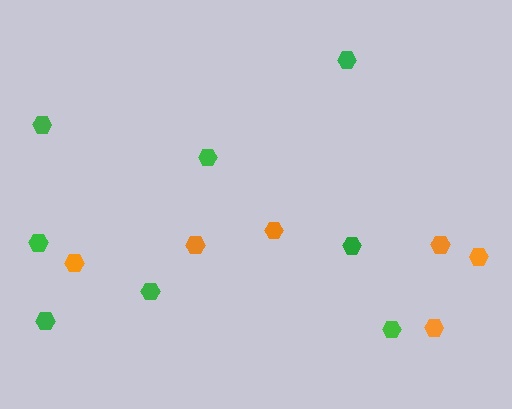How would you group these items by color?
There are 2 groups: one group of orange hexagons (6) and one group of green hexagons (8).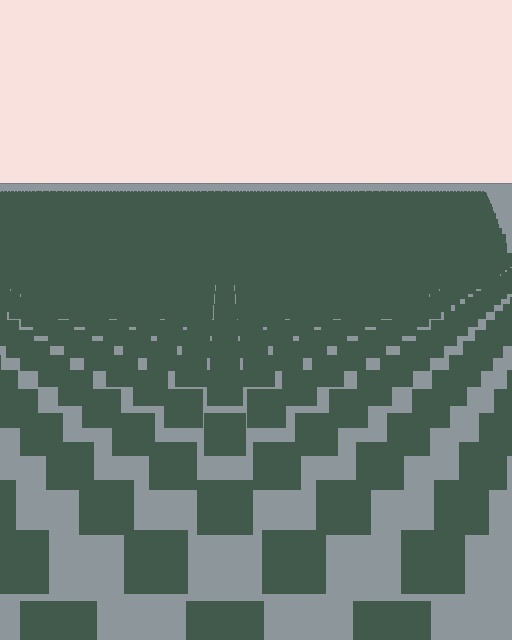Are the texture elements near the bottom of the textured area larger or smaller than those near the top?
Larger. Near the bottom, elements are closer to the viewer and appear at a bigger on-screen size.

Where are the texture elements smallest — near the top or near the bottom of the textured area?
Near the top.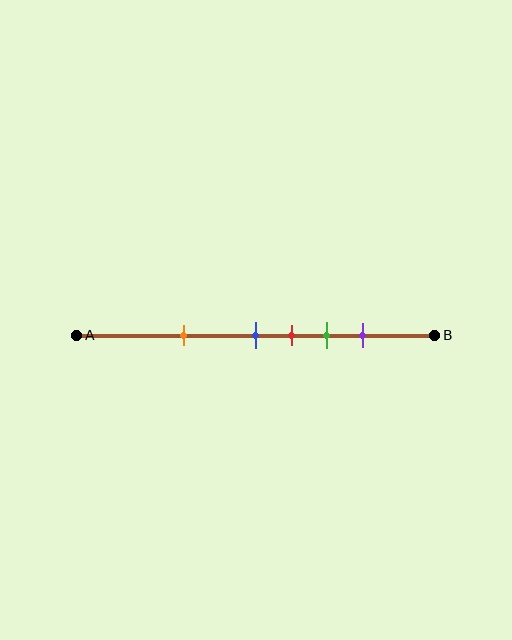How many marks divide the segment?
There are 5 marks dividing the segment.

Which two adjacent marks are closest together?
The blue and red marks are the closest adjacent pair.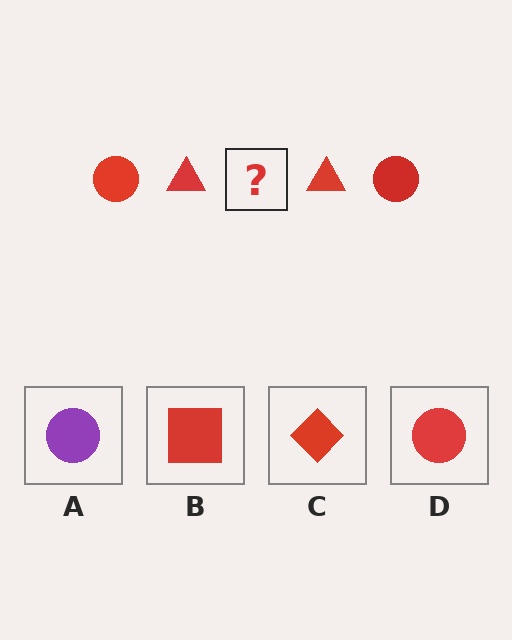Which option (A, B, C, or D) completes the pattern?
D.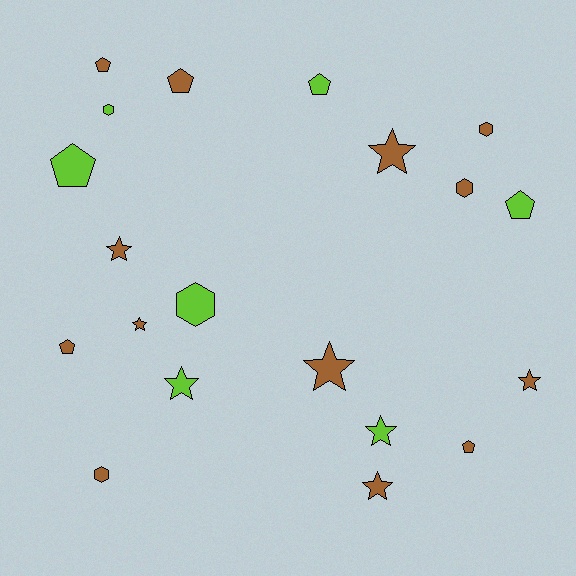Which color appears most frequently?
Brown, with 13 objects.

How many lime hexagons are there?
There are 2 lime hexagons.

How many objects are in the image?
There are 20 objects.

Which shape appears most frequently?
Star, with 8 objects.